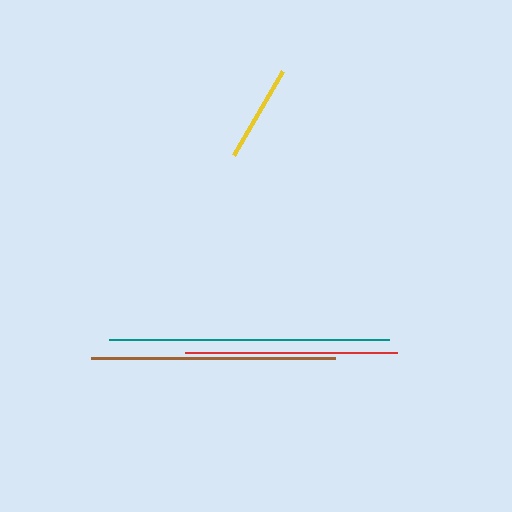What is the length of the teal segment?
The teal segment is approximately 279 pixels long.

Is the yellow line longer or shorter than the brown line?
The brown line is longer than the yellow line.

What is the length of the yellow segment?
The yellow segment is approximately 97 pixels long.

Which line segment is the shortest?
The yellow line is the shortest at approximately 97 pixels.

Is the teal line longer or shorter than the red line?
The teal line is longer than the red line.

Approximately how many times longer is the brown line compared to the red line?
The brown line is approximately 1.2 times the length of the red line.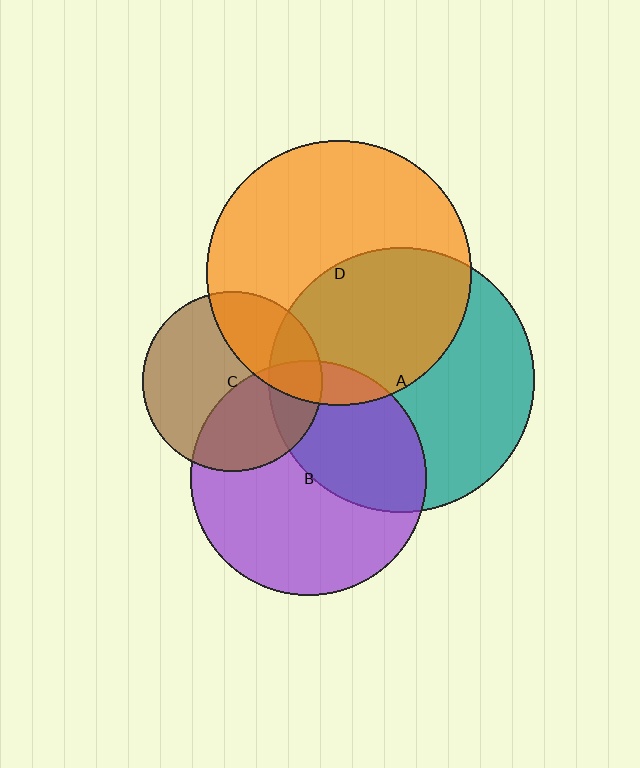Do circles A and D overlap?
Yes.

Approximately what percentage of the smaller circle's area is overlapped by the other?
Approximately 45%.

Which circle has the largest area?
Circle A (teal).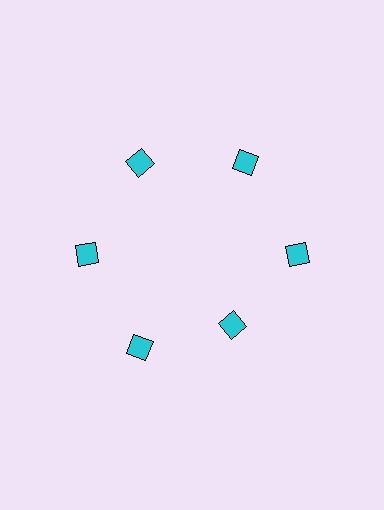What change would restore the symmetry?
The symmetry would be restored by moving it outward, back onto the ring so that all 6 diamonds sit at equal angles and equal distance from the center.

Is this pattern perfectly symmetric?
No. The 6 cyan diamonds are arranged in a ring, but one element near the 5 o'clock position is pulled inward toward the center, breaking the 6-fold rotational symmetry.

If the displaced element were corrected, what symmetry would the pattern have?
It would have 6-fold rotational symmetry — the pattern would map onto itself every 60 degrees.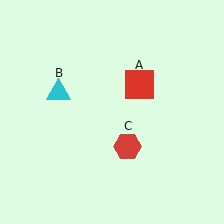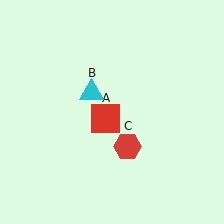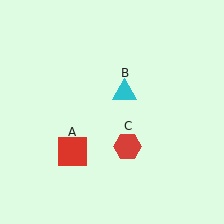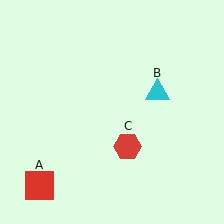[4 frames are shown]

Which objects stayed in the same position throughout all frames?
Red hexagon (object C) remained stationary.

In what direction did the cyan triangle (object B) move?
The cyan triangle (object B) moved right.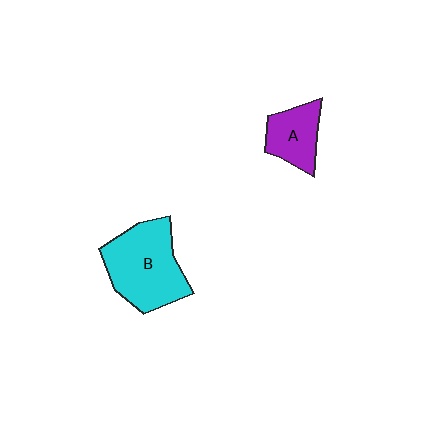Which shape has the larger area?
Shape B (cyan).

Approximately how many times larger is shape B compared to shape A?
Approximately 1.9 times.